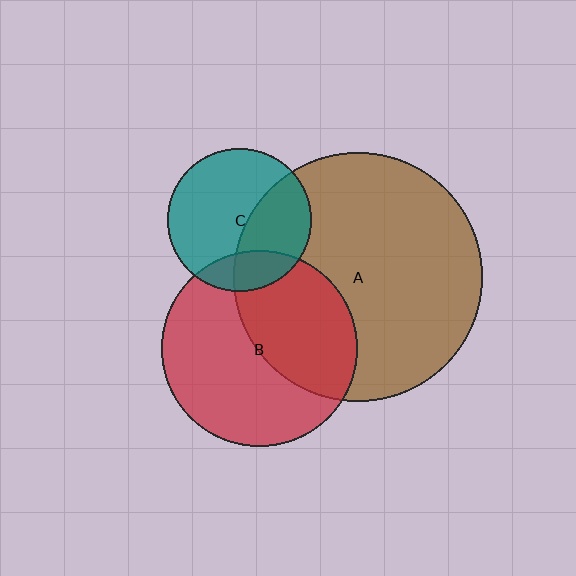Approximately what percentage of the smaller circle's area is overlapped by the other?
Approximately 40%.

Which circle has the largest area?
Circle A (brown).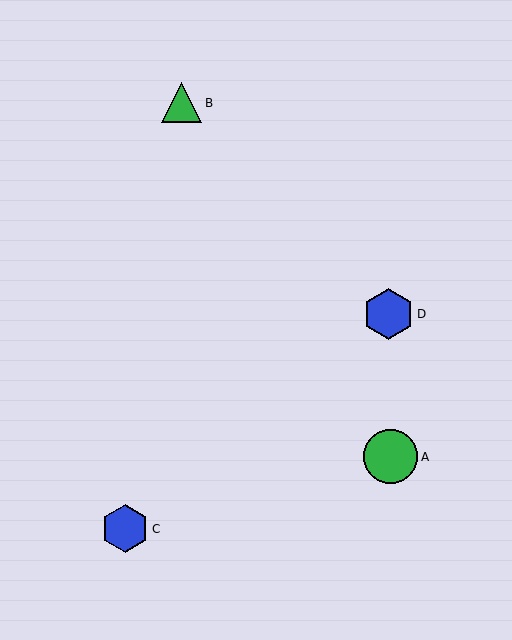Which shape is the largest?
The green circle (labeled A) is the largest.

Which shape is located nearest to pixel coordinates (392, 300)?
The blue hexagon (labeled D) at (389, 314) is nearest to that location.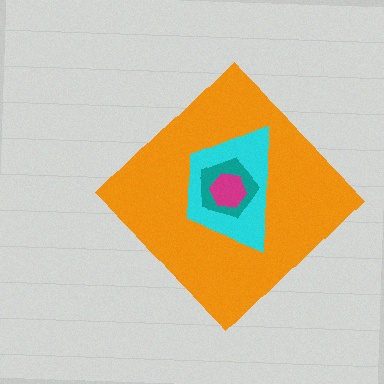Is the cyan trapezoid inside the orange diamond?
Yes.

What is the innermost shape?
The magenta hexagon.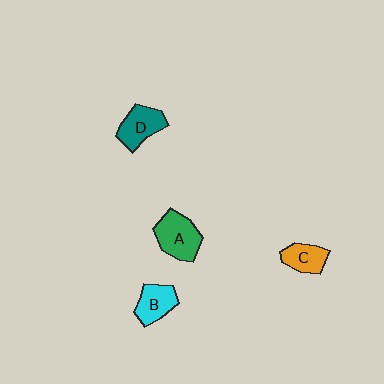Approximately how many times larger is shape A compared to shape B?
Approximately 1.3 times.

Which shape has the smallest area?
Shape C (orange).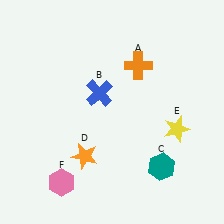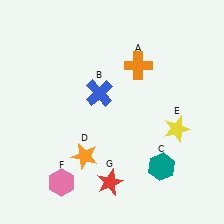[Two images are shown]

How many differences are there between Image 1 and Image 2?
There is 1 difference between the two images.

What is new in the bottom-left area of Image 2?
A red star (G) was added in the bottom-left area of Image 2.